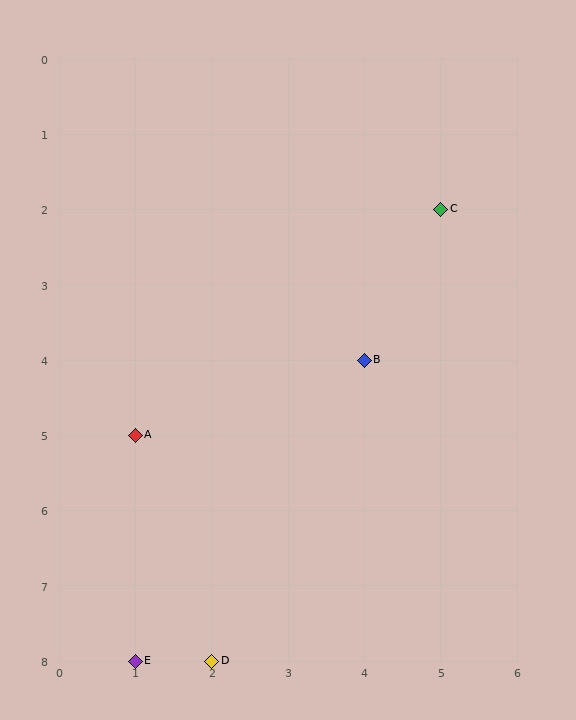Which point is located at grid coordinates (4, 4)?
Point B is at (4, 4).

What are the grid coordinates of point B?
Point B is at grid coordinates (4, 4).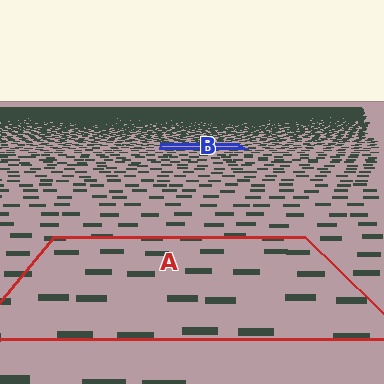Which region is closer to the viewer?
Region A is closer. The texture elements there are larger and more spread out.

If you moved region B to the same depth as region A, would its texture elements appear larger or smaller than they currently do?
They would appear larger. At a closer depth, the same texture elements are projected at a bigger on-screen size.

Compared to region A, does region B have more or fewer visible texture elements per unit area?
Region B has more texture elements per unit area — they are packed more densely because it is farther away.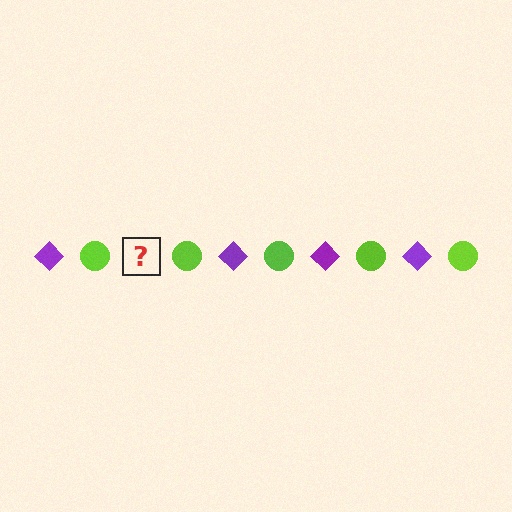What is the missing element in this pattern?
The missing element is a purple diamond.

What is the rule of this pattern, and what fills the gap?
The rule is that the pattern alternates between purple diamond and lime circle. The gap should be filled with a purple diamond.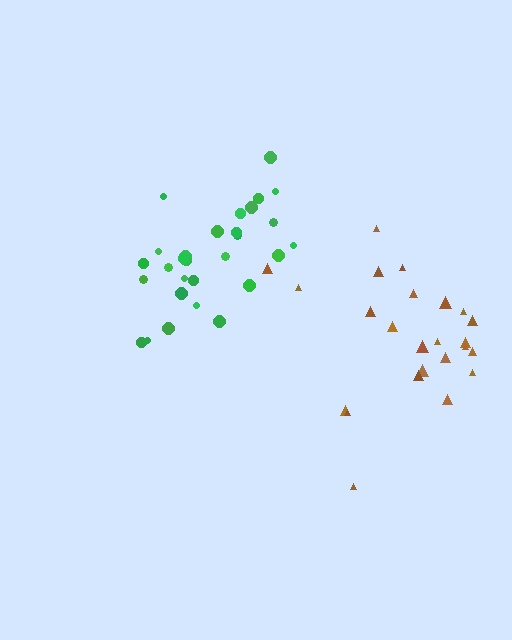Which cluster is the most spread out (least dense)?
Brown.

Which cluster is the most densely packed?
Green.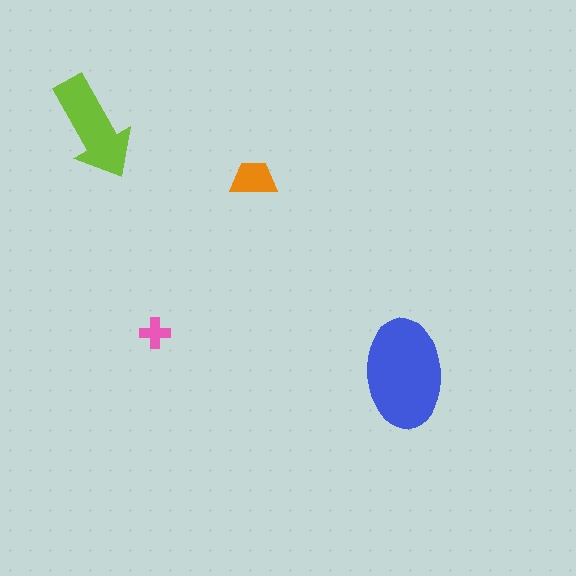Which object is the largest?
The blue ellipse.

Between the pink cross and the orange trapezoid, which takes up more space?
The orange trapezoid.